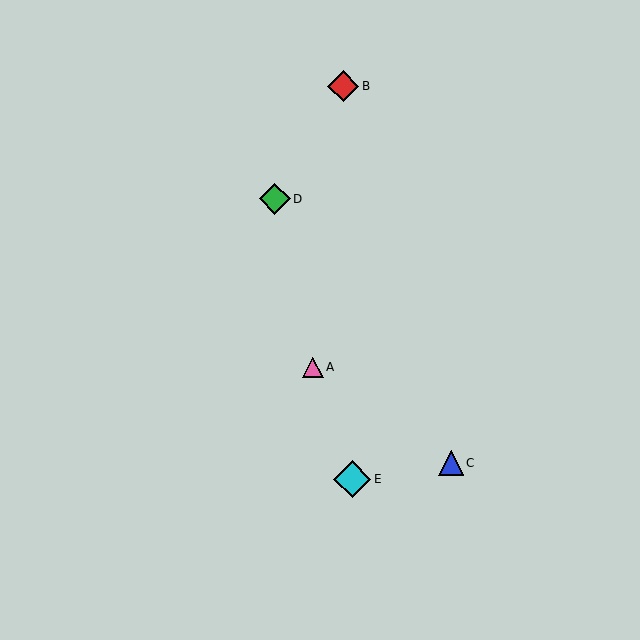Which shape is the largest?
The cyan diamond (labeled E) is the largest.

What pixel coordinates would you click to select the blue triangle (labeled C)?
Click at (451, 463) to select the blue triangle C.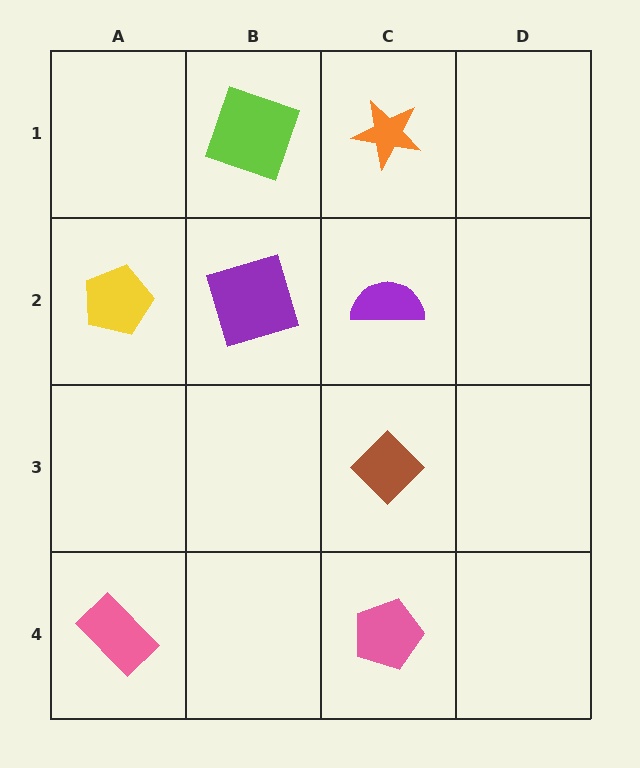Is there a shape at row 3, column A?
No, that cell is empty.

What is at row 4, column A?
A pink rectangle.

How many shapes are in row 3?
1 shape.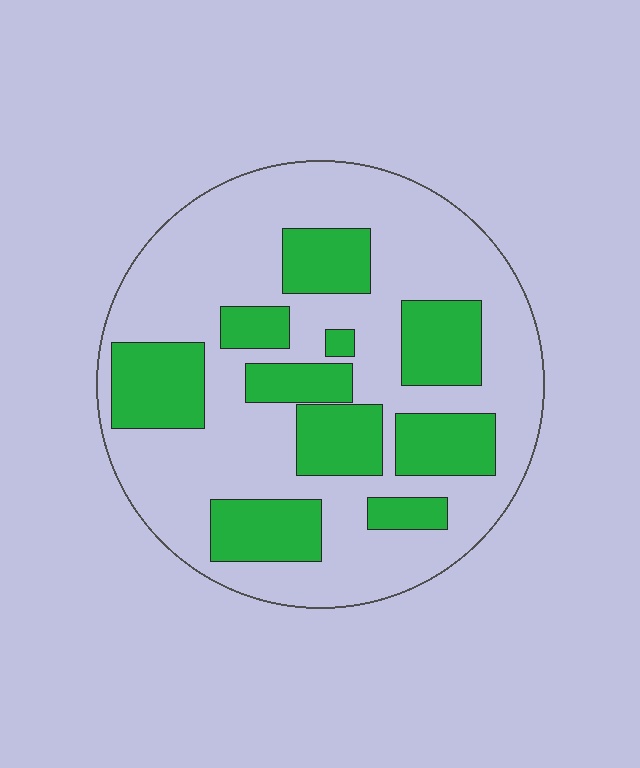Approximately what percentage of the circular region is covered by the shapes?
Approximately 35%.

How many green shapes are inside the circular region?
10.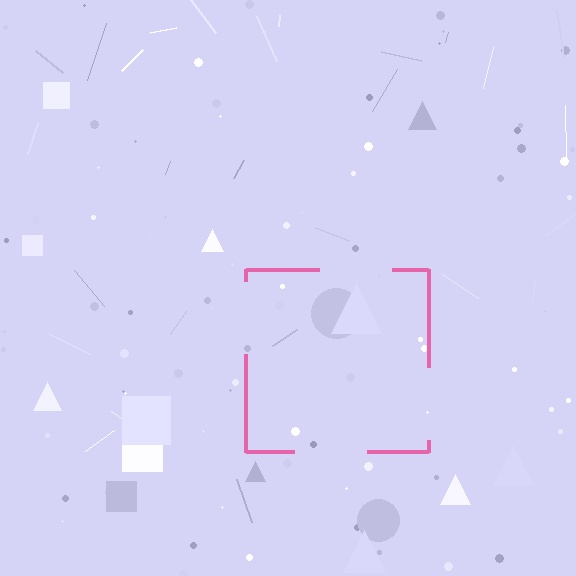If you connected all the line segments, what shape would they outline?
They would outline a square.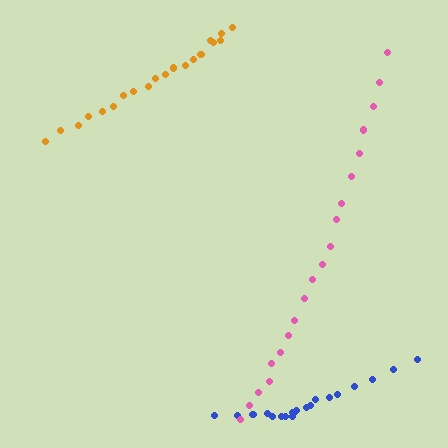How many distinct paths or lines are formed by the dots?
There are 3 distinct paths.